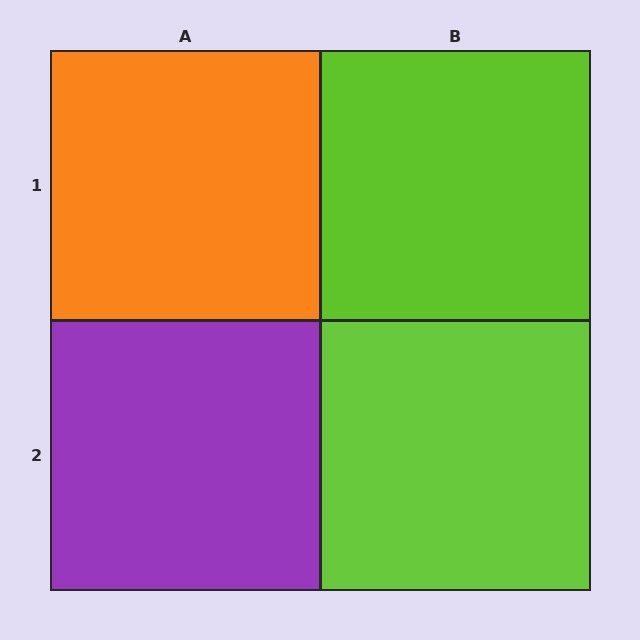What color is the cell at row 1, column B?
Lime.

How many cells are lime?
2 cells are lime.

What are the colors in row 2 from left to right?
Purple, lime.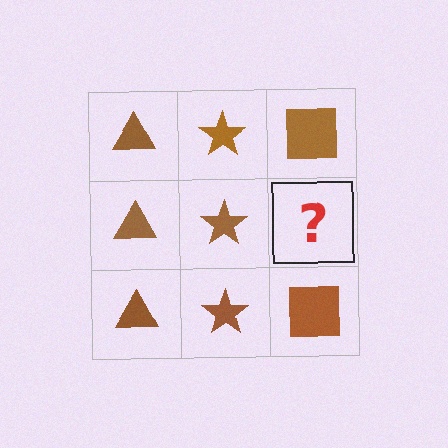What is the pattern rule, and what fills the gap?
The rule is that each column has a consistent shape. The gap should be filled with a brown square.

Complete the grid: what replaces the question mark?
The question mark should be replaced with a brown square.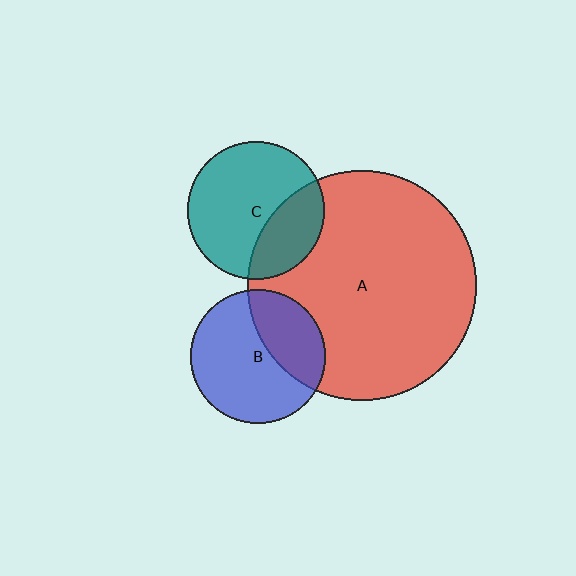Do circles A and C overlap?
Yes.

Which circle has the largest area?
Circle A (red).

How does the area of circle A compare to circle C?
Approximately 2.8 times.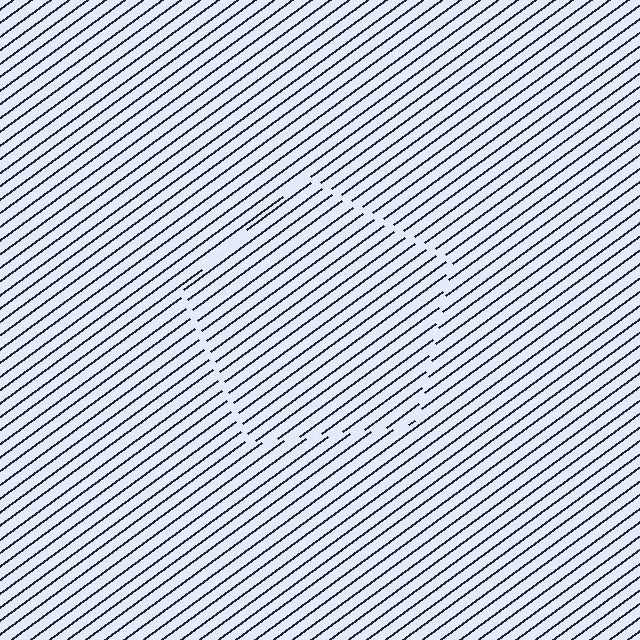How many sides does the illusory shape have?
5 sides — the line-ends trace a pentagon.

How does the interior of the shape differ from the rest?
The interior of the shape contains the same grating, shifted by half a period — the contour is defined by the phase discontinuity where line-ends from the inner and outer gratings abut.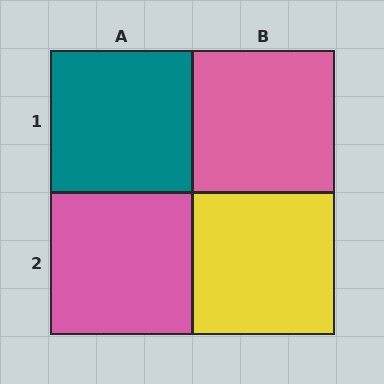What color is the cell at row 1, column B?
Pink.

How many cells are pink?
2 cells are pink.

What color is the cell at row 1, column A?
Teal.